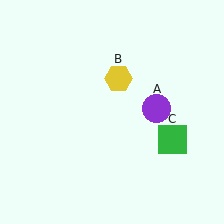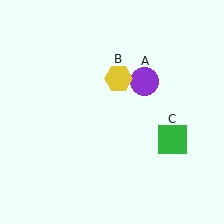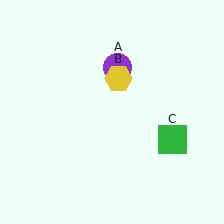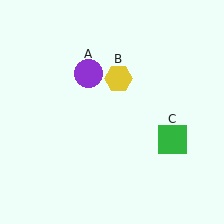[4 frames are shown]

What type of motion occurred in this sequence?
The purple circle (object A) rotated counterclockwise around the center of the scene.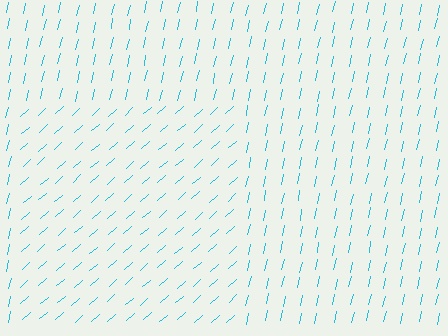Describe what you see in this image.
The image is filled with small cyan line segments. A rectangle region in the image has lines oriented differently from the surrounding lines, creating a visible texture boundary.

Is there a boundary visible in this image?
Yes, there is a texture boundary formed by a change in line orientation.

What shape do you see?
I see a rectangle.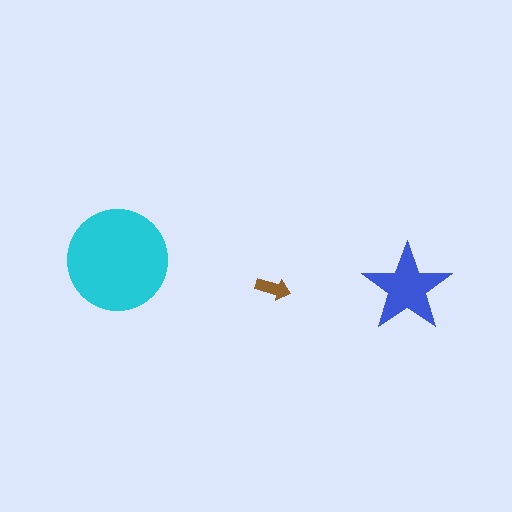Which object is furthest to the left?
The cyan circle is leftmost.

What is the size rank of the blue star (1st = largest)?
2nd.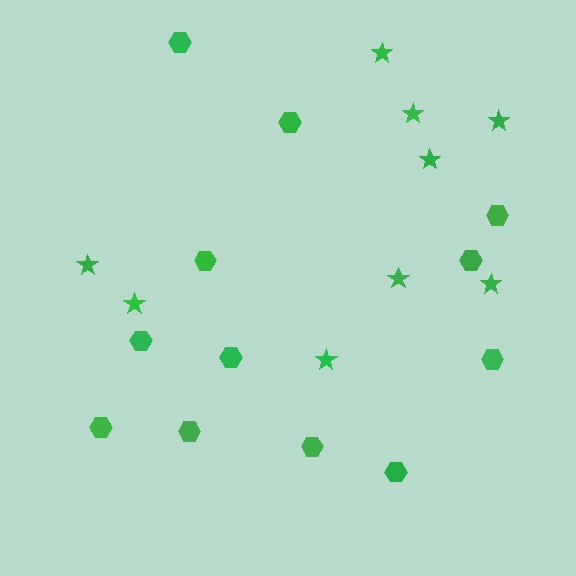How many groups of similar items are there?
There are 2 groups: one group of hexagons (12) and one group of stars (9).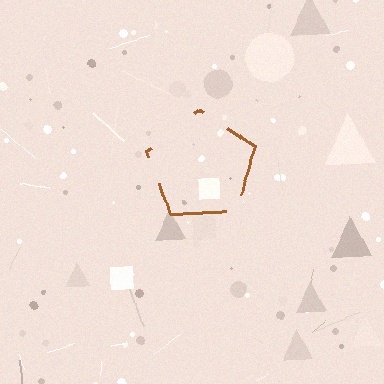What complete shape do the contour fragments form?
The contour fragments form a pentagon.